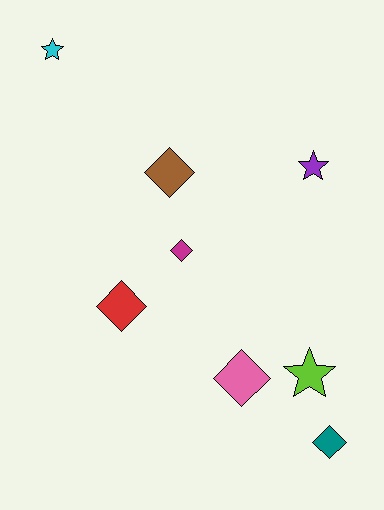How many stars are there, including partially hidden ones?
There are 3 stars.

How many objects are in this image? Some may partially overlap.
There are 8 objects.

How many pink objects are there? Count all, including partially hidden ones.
There is 1 pink object.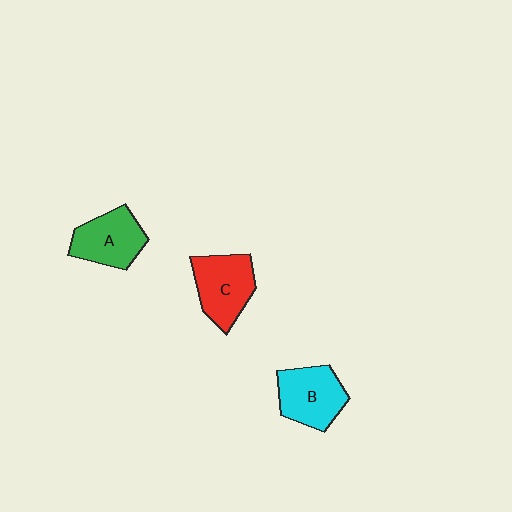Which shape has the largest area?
Shape C (red).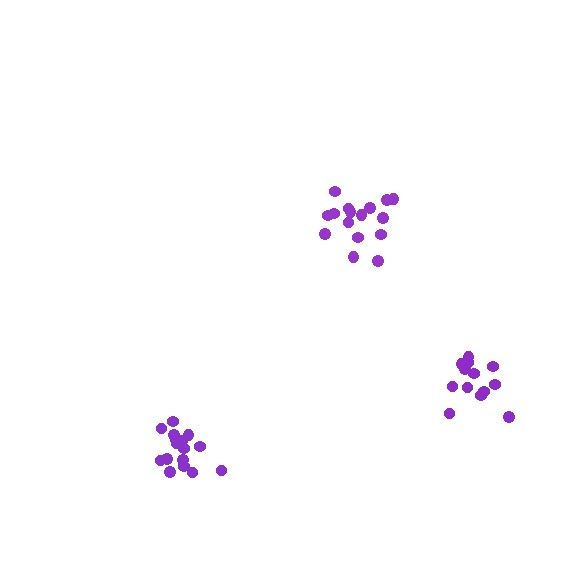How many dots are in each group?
Group 1: 16 dots, Group 2: 16 dots, Group 3: 13 dots (45 total).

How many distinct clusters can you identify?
There are 3 distinct clusters.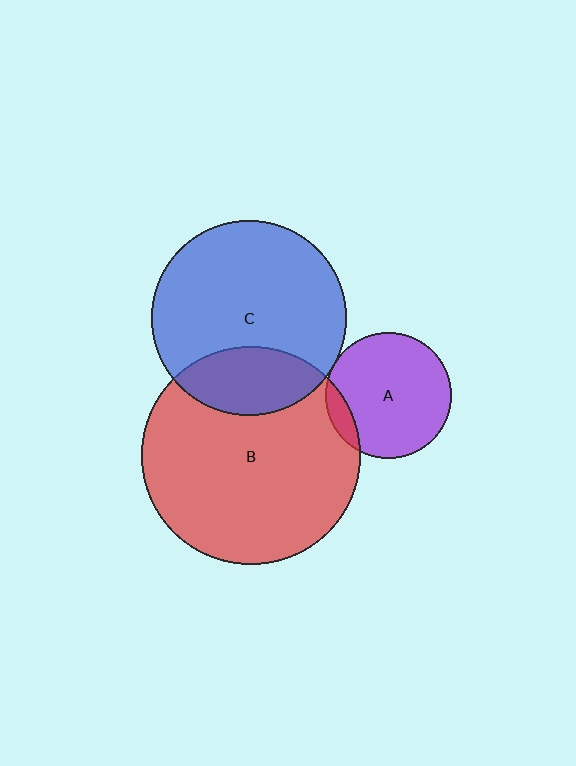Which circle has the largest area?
Circle B (red).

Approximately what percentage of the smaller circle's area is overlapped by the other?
Approximately 10%.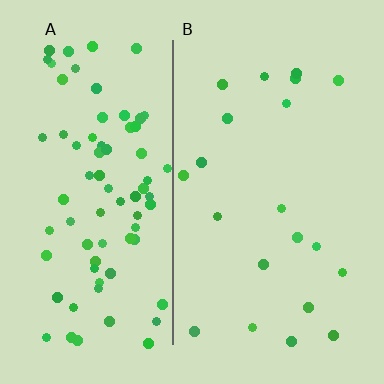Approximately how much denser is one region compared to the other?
Approximately 3.8× — region A over region B.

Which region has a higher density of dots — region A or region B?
A (the left).